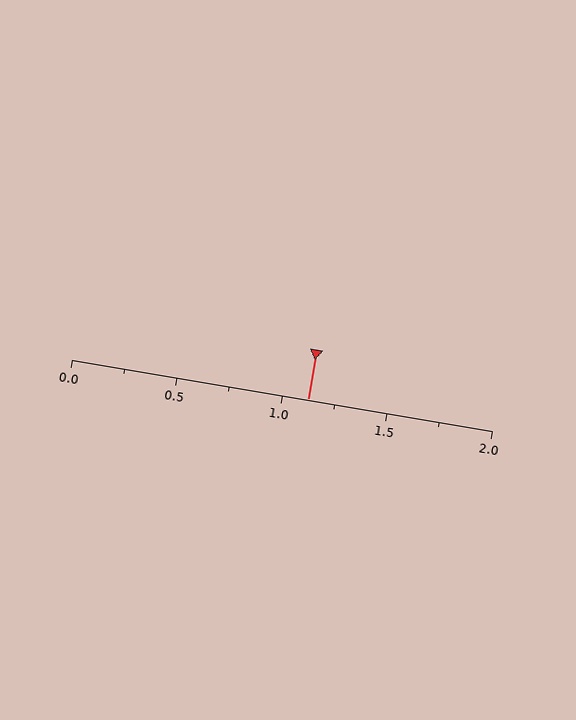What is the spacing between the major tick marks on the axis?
The major ticks are spaced 0.5 apart.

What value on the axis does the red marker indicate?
The marker indicates approximately 1.12.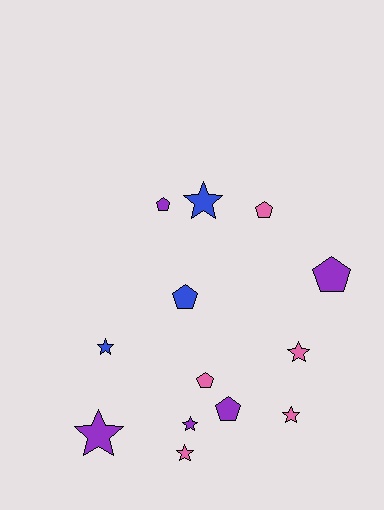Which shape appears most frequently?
Star, with 7 objects.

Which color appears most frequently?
Purple, with 5 objects.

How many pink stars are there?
There are 3 pink stars.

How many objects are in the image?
There are 13 objects.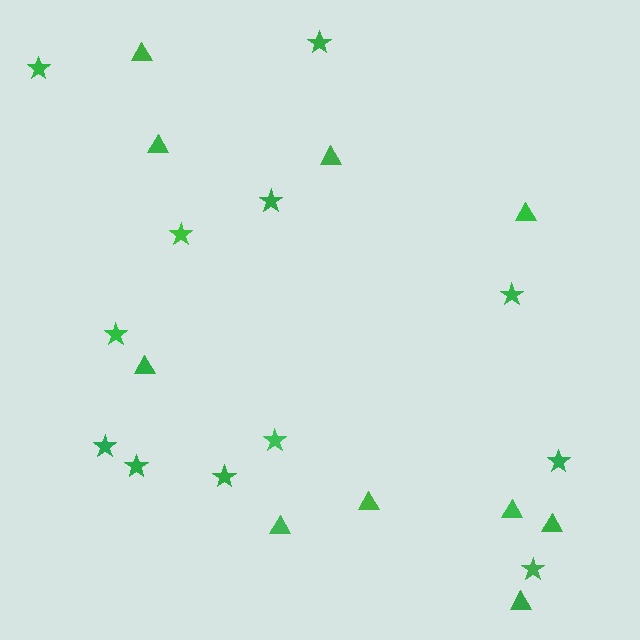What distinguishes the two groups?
There are 2 groups: one group of triangles (10) and one group of stars (12).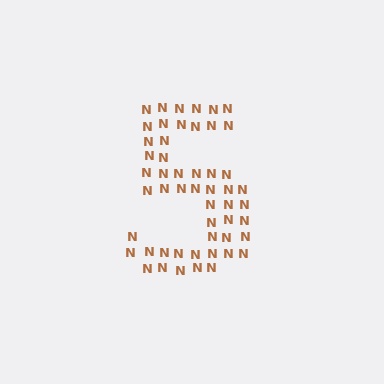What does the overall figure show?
The overall figure shows the digit 5.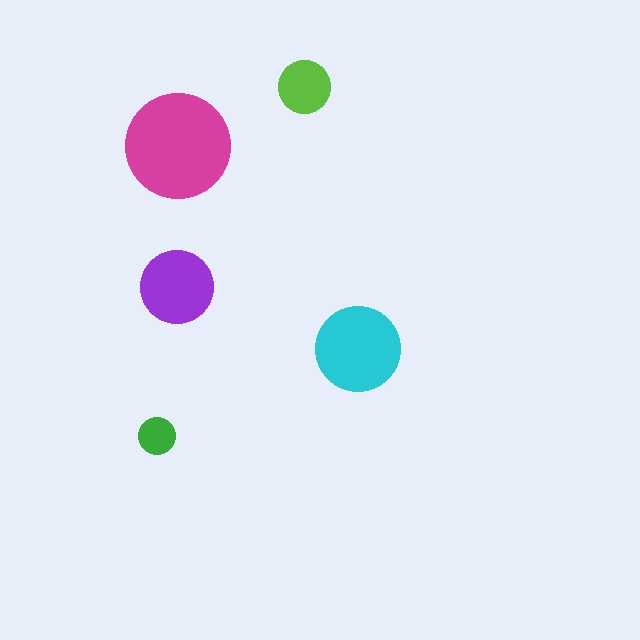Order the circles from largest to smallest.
the magenta one, the cyan one, the purple one, the lime one, the green one.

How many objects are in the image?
There are 5 objects in the image.